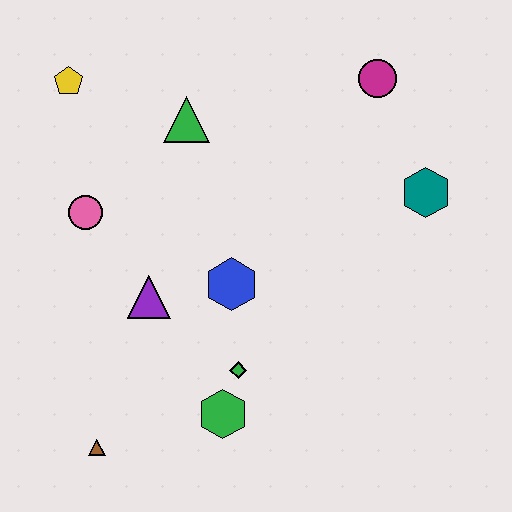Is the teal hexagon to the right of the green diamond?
Yes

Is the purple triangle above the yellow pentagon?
No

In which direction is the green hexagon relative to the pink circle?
The green hexagon is below the pink circle.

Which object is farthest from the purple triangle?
The magenta circle is farthest from the purple triangle.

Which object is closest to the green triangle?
The yellow pentagon is closest to the green triangle.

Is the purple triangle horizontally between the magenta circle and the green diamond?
No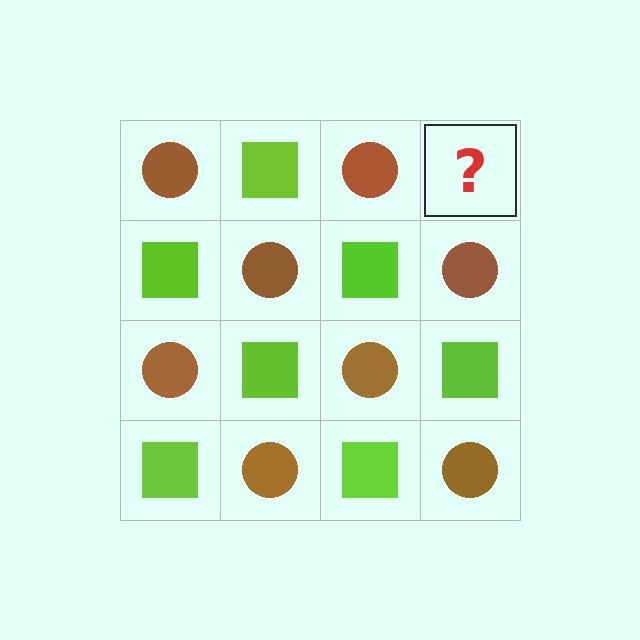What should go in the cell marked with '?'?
The missing cell should contain a lime square.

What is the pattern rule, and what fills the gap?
The rule is that it alternates brown circle and lime square in a checkerboard pattern. The gap should be filled with a lime square.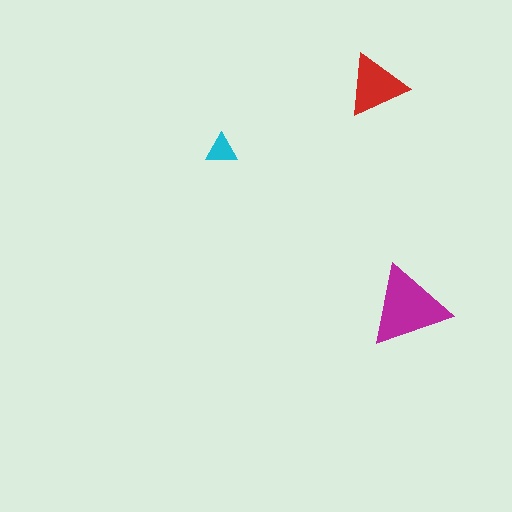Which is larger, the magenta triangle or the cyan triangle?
The magenta one.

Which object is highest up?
The red triangle is topmost.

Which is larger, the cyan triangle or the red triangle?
The red one.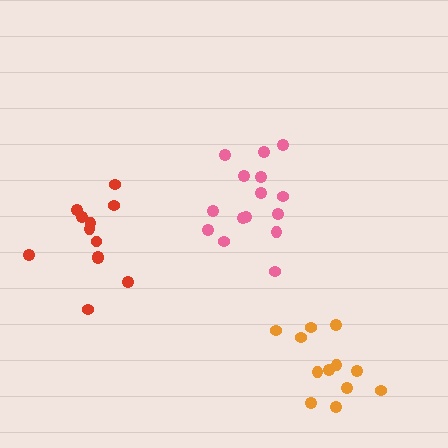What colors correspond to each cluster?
The clusters are colored: pink, orange, red.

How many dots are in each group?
Group 1: 15 dots, Group 2: 12 dots, Group 3: 12 dots (39 total).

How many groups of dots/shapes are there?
There are 3 groups.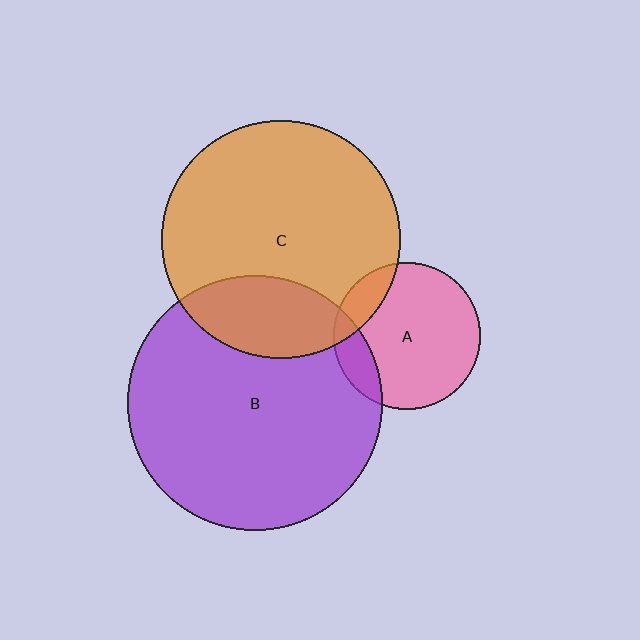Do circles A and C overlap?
Yes.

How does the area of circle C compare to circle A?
Approximately 2.6 times.